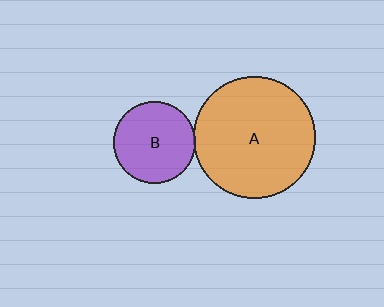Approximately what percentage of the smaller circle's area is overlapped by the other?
Approximately 5%.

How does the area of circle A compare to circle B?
Approximately 2.2 times.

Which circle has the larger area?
Circle A (orange).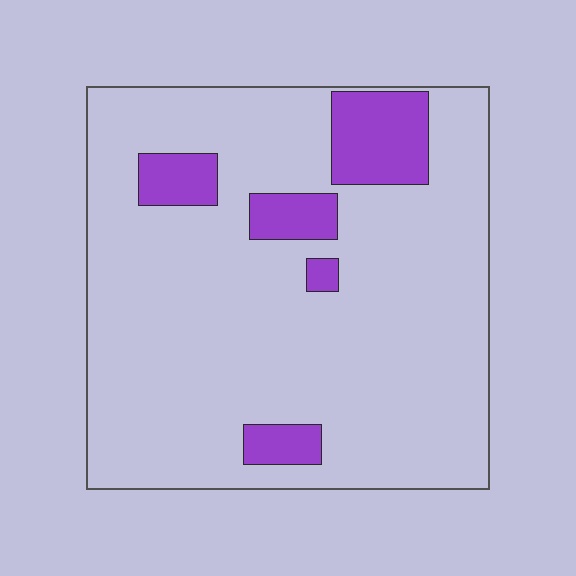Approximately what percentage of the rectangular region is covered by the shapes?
Approximately 15%.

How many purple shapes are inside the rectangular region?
5.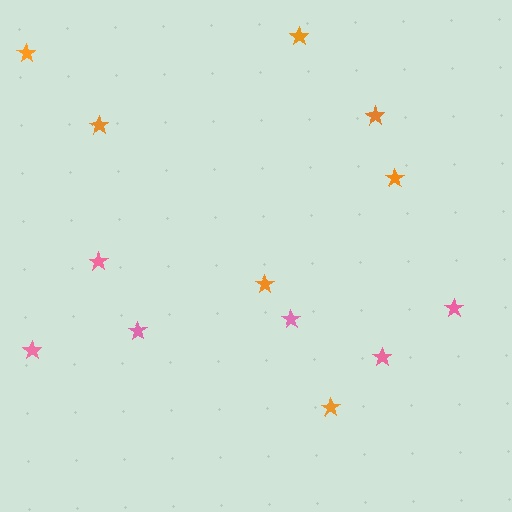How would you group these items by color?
There are 2 groups: one group of pink stars (6) and one group of orange stars (7).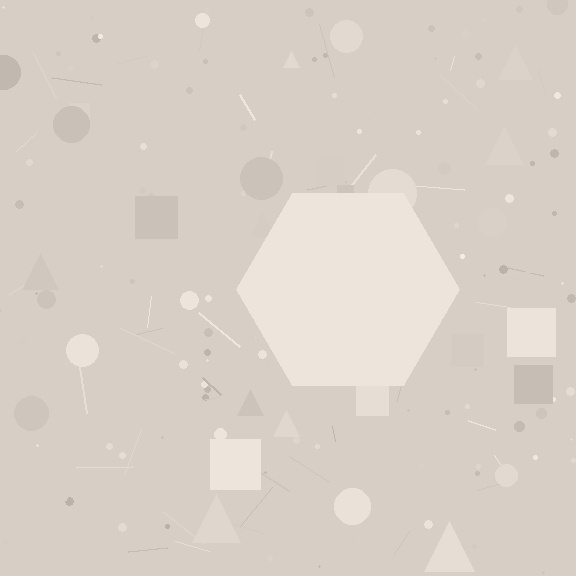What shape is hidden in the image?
A hexagon is hidden in the image.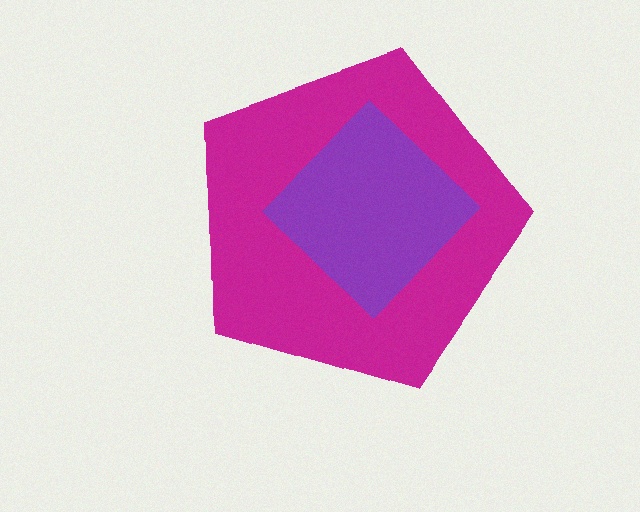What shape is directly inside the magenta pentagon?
The purple diamond.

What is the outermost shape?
The magenta pentagon.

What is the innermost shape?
The purple diamond.